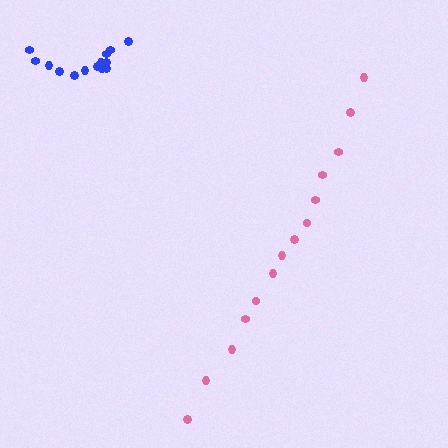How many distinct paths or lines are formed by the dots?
There are 2 distinct paths.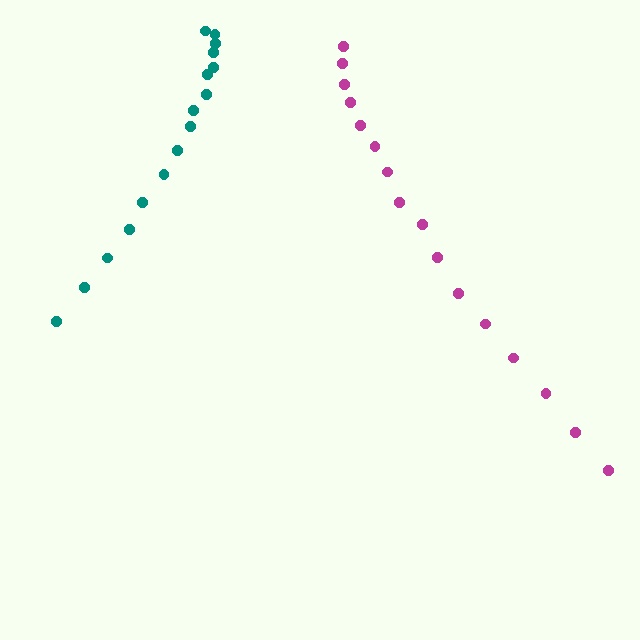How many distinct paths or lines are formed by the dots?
There are 2 distinct paths.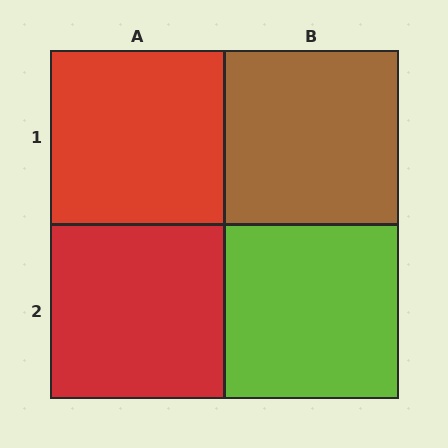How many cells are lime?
1 cell is lime.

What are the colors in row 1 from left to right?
Red, brown.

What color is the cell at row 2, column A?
Red.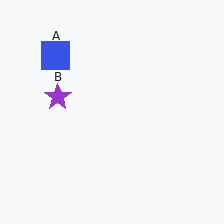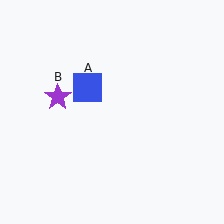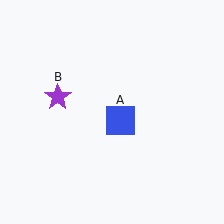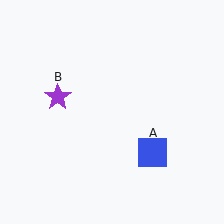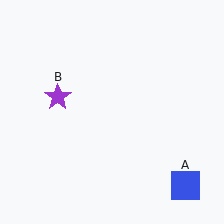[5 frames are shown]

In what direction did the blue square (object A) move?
The blue square (object A) moved down and to the right.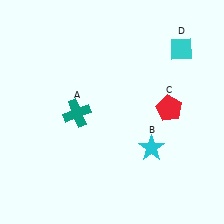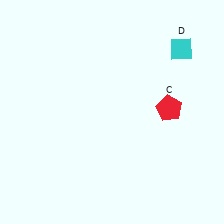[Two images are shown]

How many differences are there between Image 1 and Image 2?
There are 2 differences between the two images.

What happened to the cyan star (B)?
The cyan star (B) was removed in Image 2. It was in the bottom-right area of Image 1.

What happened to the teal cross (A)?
The teal cross (A) was removed in Image 2. It was in the bottom-left area of Image 1.